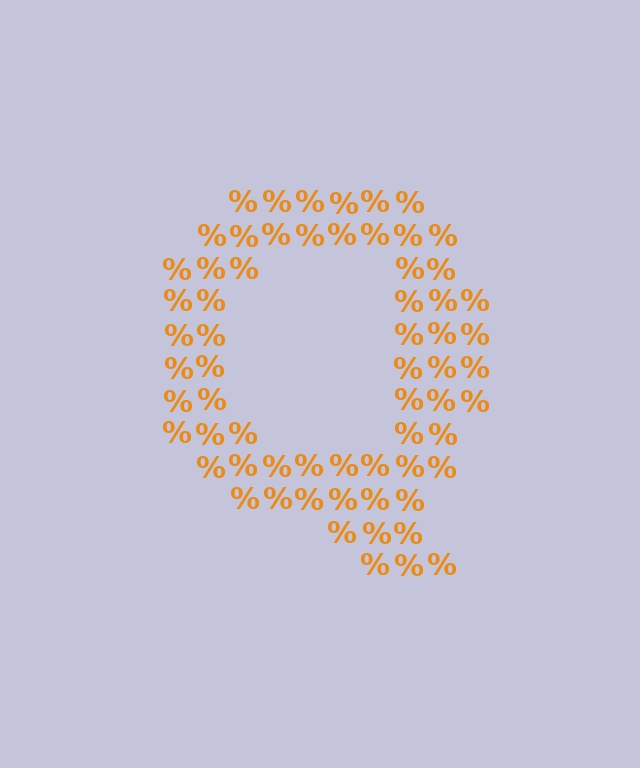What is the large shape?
The large shape is the letter Q.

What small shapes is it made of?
It is made of small percent signs.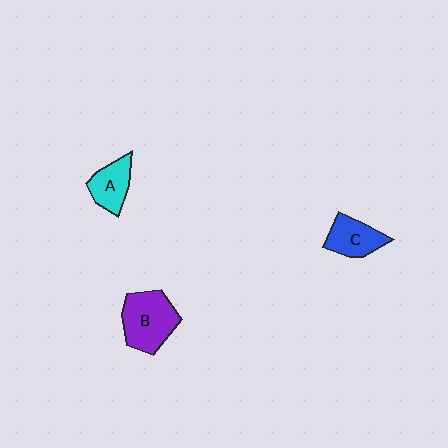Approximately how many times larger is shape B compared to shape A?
Approximately 1.6 times.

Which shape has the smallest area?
Shape A (cyan).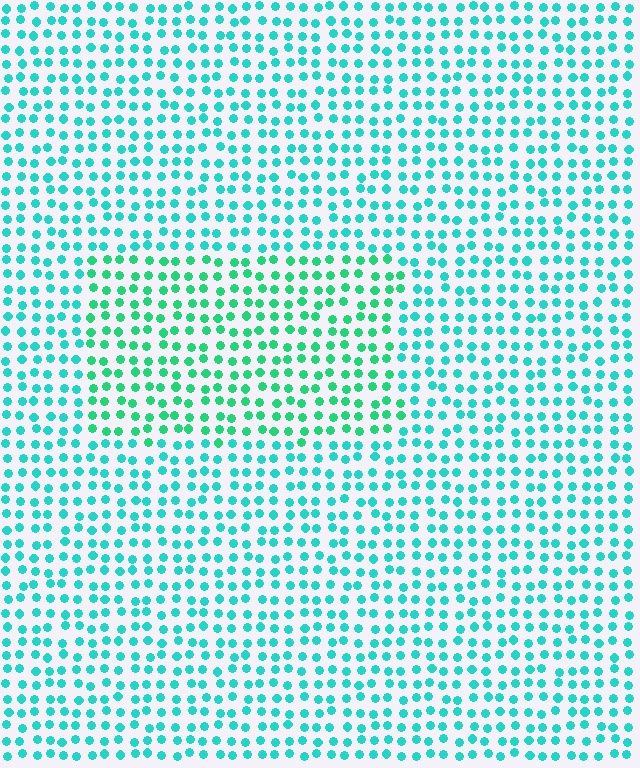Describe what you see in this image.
The image is filled with small cyan elements in a uniform arrangement. A rectangle-shaped region is visible where the elements are tinted to a slightly different hue, forming a subtle color boundary.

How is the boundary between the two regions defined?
The boundary is defined purely by a slight shift in hue (about 27 degrees). Spacing, size, and orientation are identical on both sides.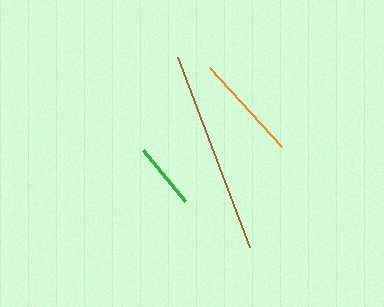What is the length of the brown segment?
The brown segment is approximately 203 pixels long.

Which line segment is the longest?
The brown line is the longest at approximately 203 pixels.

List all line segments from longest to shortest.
From longest to shortest: brown, orange, green.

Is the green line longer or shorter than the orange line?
The orange line is longer than the green line.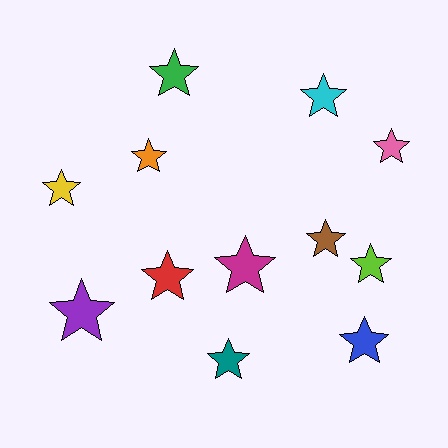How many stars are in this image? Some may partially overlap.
There are 12 stars.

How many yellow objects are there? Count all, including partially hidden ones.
There is 1 yellow object.